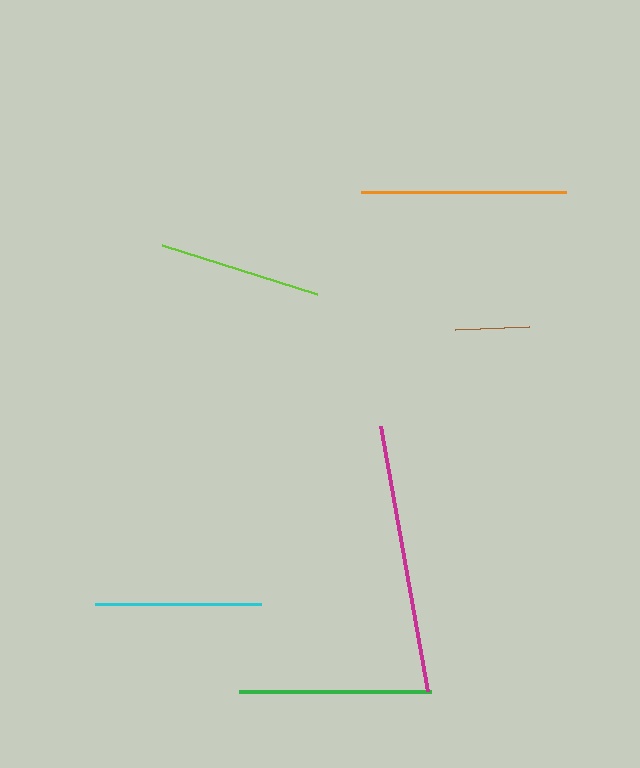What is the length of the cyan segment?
The cyan segment is approximately 165 pixels long.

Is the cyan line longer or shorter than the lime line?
The cyan line is longer than the lime line.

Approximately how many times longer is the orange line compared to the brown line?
The orange line is approximately 2.8 times the length of the brown line.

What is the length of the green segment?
The green segment is approximately 192 pixels long.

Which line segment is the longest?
The magenta line is the longest at approximately 269 pixels.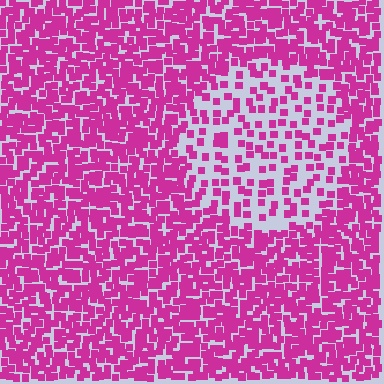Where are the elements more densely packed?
The elements are more densely packed outside the circle boundary.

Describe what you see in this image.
The image contains small magenta elements arranged at two different densities. A circle-shaped region is visible where the elements are less densely packed than the surrounding area.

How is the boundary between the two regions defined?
The boundary is defined by a change in element density (approximately 2.4x ratio). All elements are the same color, size, and shape.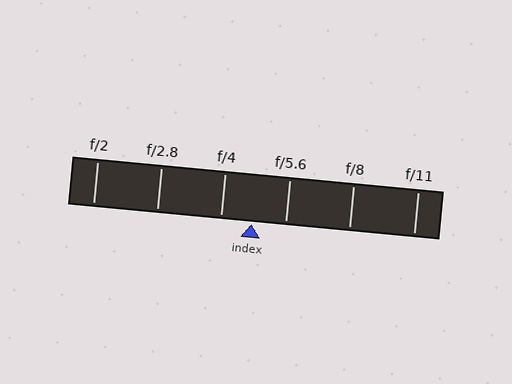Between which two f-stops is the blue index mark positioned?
The index mark is between f/4 and f/5.6.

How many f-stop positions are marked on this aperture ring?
There are 6 f-stop positions marked.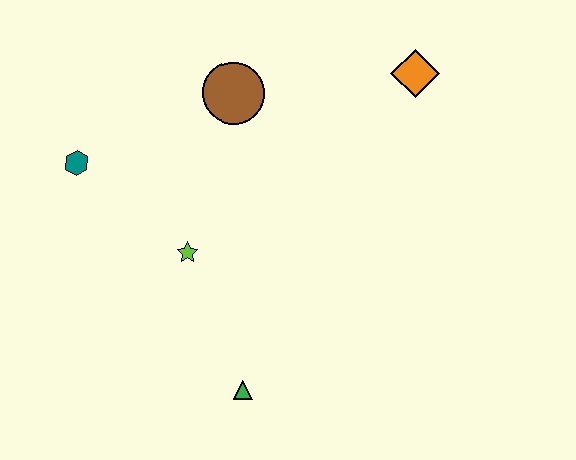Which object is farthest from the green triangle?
The orange diamond is farthest from the green triangle.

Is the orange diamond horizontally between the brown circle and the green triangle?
No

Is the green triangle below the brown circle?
Yes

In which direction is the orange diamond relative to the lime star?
The orange diamond is to the right of the lime star.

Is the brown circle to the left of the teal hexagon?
No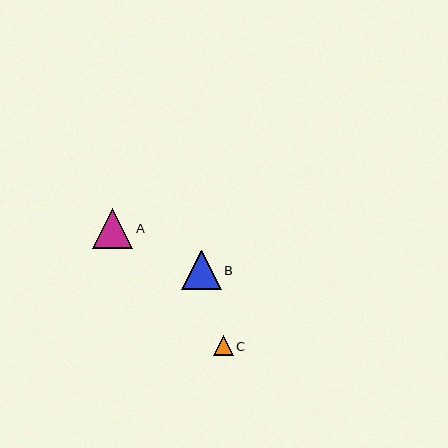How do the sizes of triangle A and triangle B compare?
Triangle A and triangle B are approximately the same size.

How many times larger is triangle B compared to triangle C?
Triangle B is approximately 2.0 times the size of triangle C.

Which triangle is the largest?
Triangle A is the largest with a size of approximately 41 pixels.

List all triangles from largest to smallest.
From largest to smallest: A, B, C.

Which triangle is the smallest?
Triangle C is the smallest with a size of approximately 20 pixels.